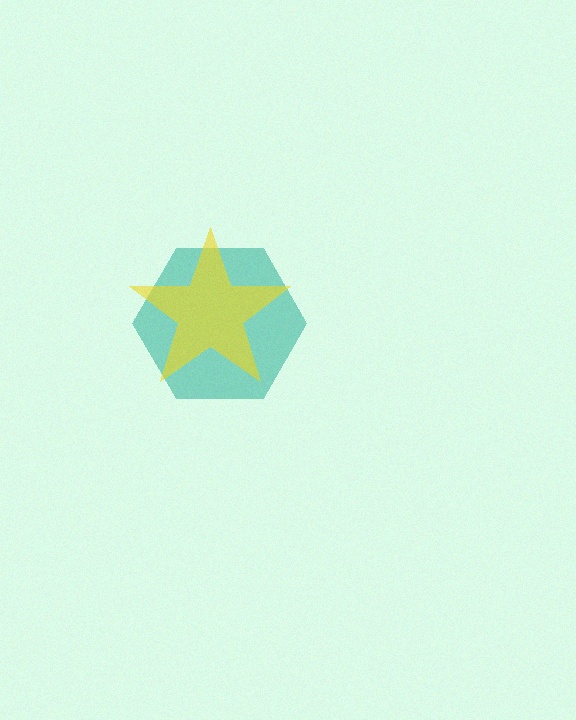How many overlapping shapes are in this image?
There are 2 overlapping shapes in the image.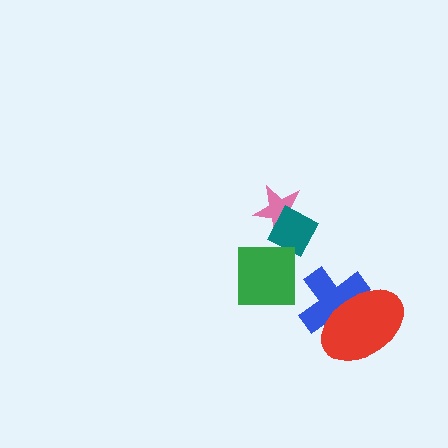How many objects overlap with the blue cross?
1 object overlaps with the blue cross.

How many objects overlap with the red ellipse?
1 object overlaps with the red ellipse.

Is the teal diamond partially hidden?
No, no other shape covers it.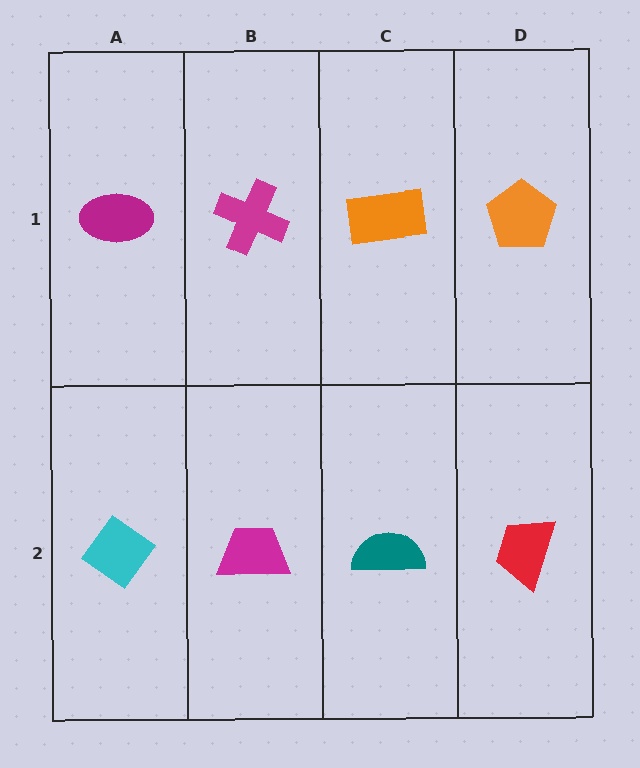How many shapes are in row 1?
4 shapes.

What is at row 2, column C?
A teal semicircle.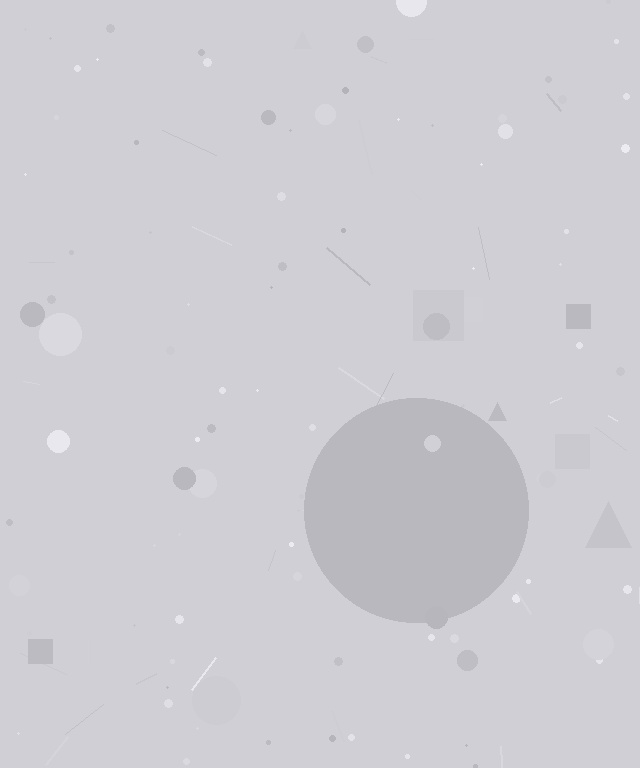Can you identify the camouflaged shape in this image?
The camouflaged shape is a circle.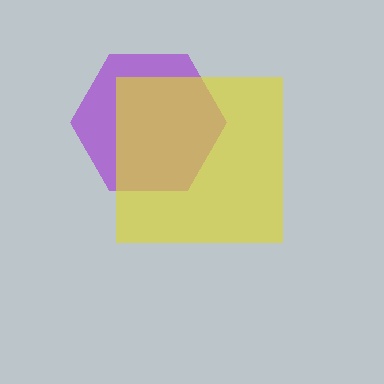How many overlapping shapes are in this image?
There are 2 overlapping shapes in the image.